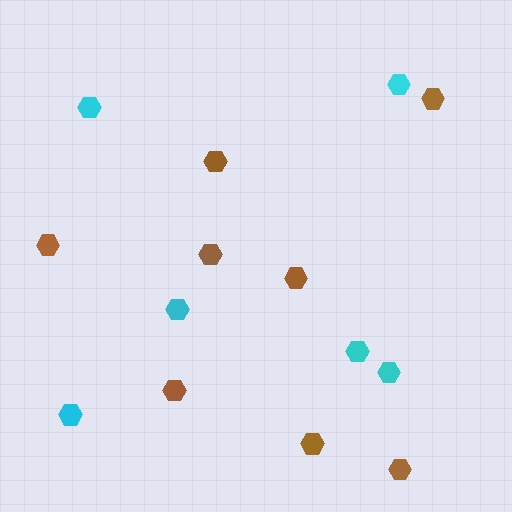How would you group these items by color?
There are 2 groups: one group of brown hexagons (8) and one group of cyan hexagons (6).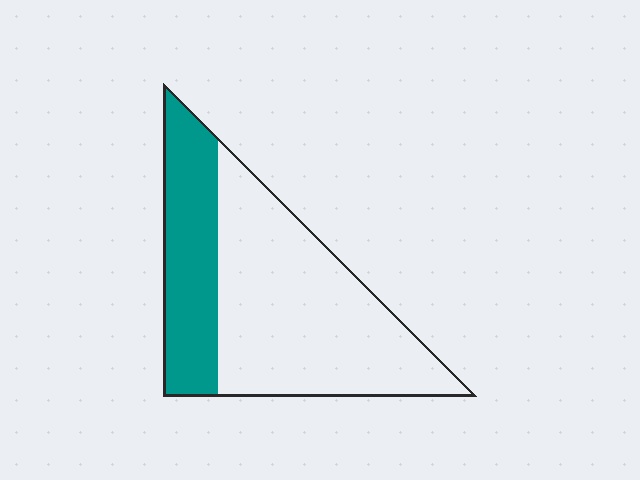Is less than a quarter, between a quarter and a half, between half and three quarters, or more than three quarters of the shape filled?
Between a quarter and a half.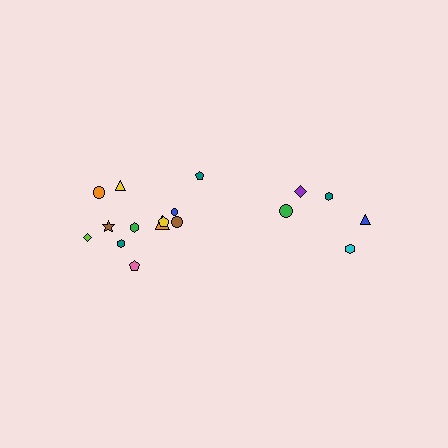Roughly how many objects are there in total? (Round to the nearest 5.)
Roughly 15 objects in total.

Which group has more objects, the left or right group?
The left group.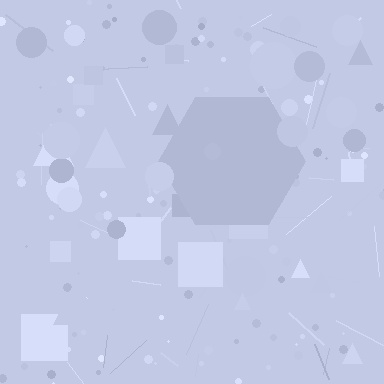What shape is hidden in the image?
A hexagon is hidden in the image.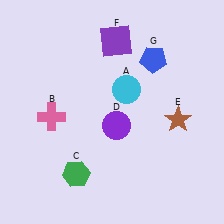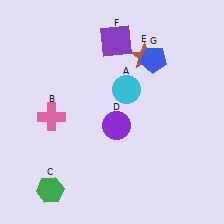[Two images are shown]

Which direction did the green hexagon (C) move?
The green hexagon (C) moved left.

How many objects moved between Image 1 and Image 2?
2 objects moved between the two images.